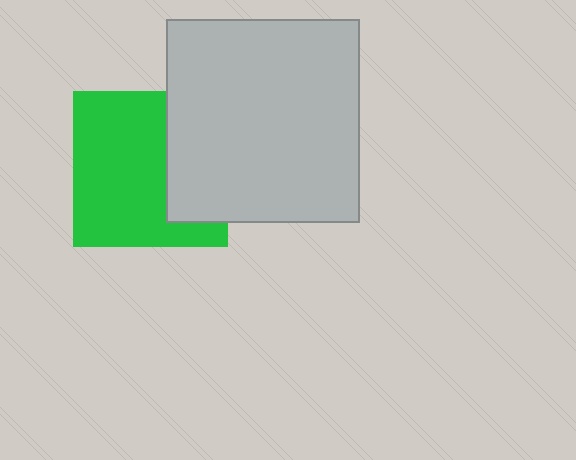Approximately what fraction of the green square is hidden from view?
Roughly 34% of the green square is hidden behind the light gray rectangle.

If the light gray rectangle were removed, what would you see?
You would see the complete green square.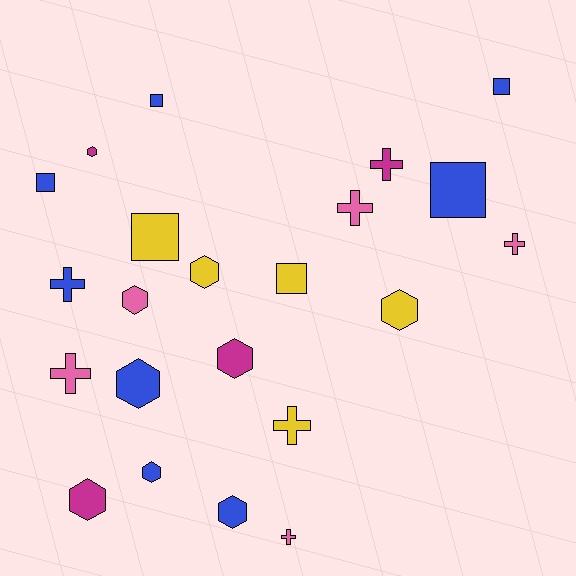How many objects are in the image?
There are 22 objects.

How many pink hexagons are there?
There is 1 pink hexagon.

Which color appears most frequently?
Blue, with 8 objects.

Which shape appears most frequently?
Hexagon, with 9 objects.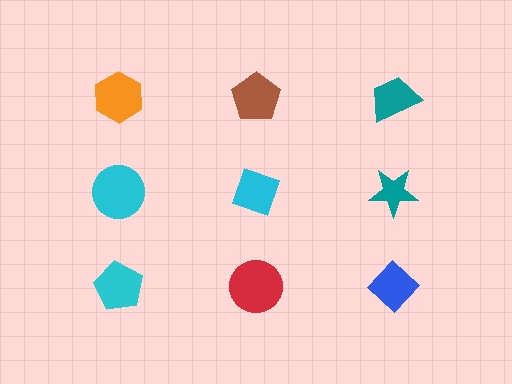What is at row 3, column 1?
A cyan pentagon.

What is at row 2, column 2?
A cyan diamond.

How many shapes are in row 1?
3 shapes.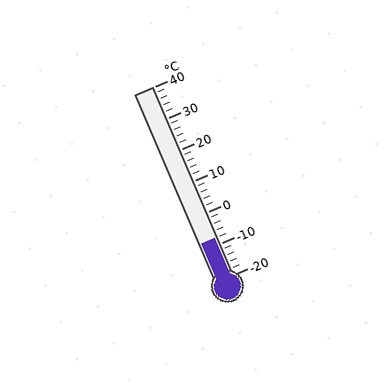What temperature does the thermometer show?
The thermometer shows approximately -8°C.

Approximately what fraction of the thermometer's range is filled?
The thermometer is filled to approximately 20% of its range.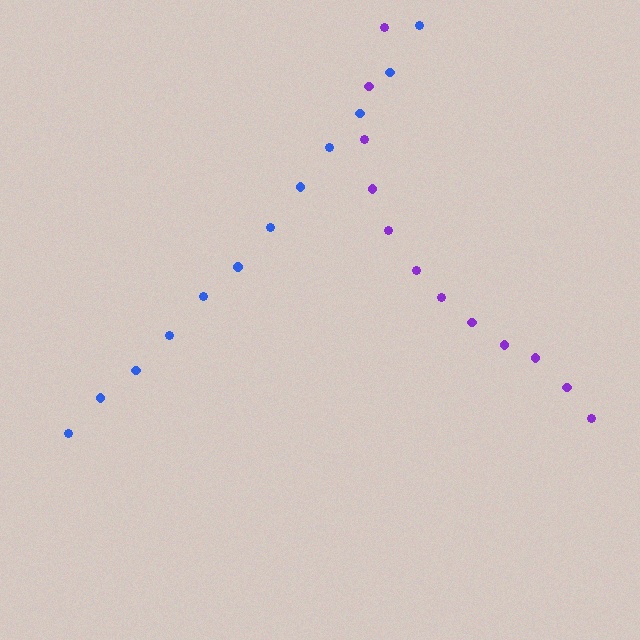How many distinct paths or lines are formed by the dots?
There are 2 distinct paths.